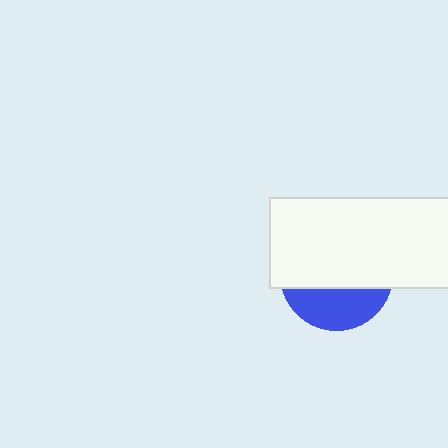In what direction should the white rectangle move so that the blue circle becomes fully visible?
The white rectangle should move up. That is the shortest direction to clear the overlap and leave the blue circle fully visible.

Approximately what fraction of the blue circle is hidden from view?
Roughly 67% of the blue circle is hidden behind the white rectangle.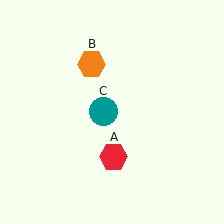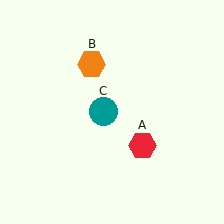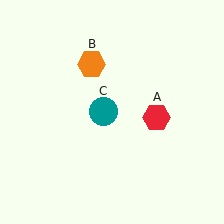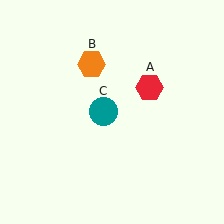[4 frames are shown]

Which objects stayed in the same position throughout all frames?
Orange hexagon (object B) and teal circle (object C) remained stationary.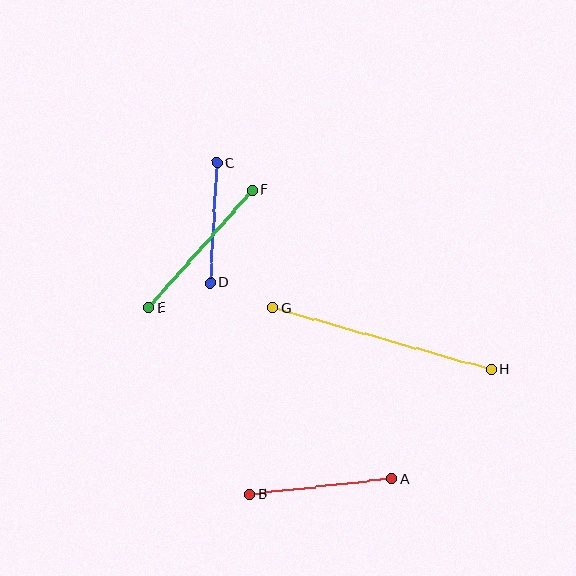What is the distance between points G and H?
The distance is approximately 226 pixels.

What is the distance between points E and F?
The distance is approximately 157 pixels.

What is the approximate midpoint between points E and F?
The midpoint is at approximately (201, 249) pixels.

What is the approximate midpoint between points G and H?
The midpoint is at approximately (382, 339) pixels.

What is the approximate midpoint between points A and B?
The midpoint is at approximately (321, 486) pixels.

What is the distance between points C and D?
The distance is approximately 120 pixels.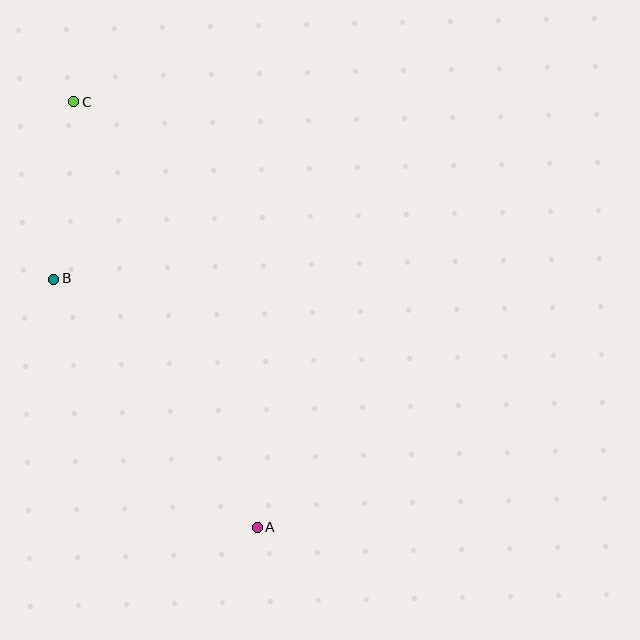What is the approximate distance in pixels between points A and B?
The distance between A and B is approximately 322 pixels.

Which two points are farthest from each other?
Points A and C are farthest from each other.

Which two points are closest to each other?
Points B and C are closest to each other.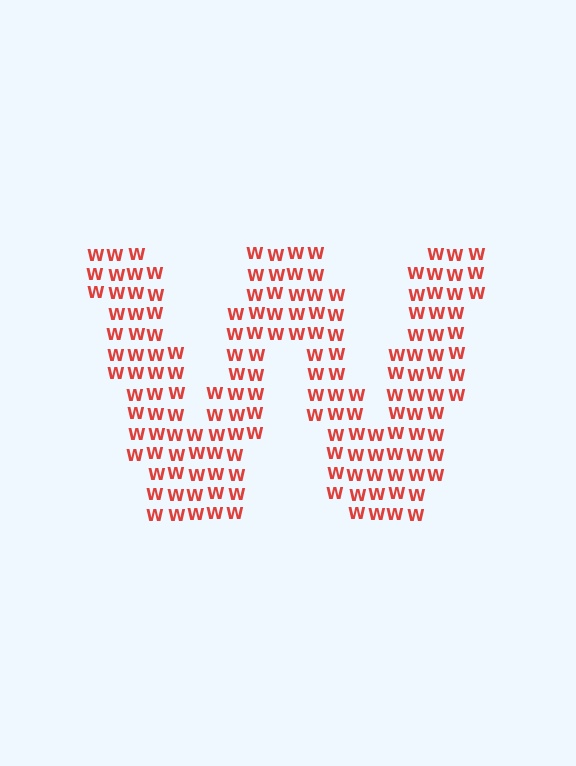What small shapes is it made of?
It is made of small letter W's.